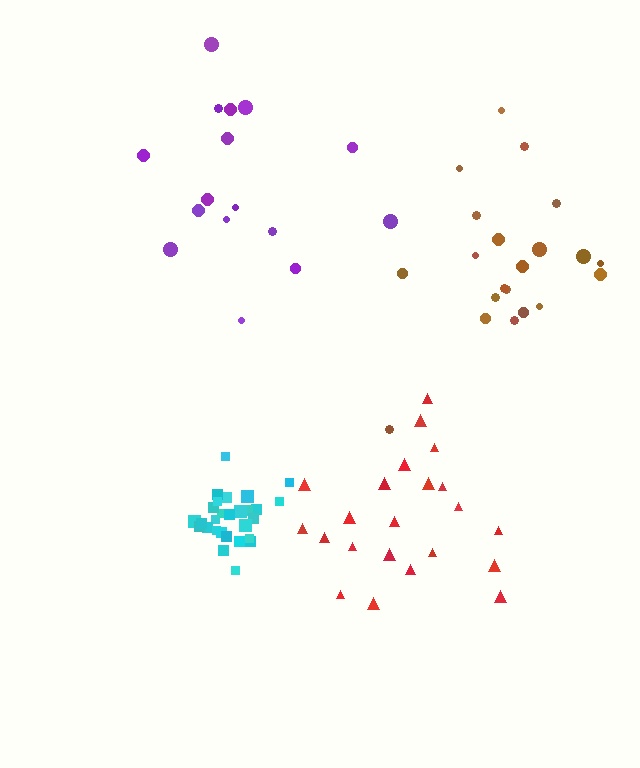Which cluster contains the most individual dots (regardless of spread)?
Cyan (28).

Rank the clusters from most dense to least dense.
cyan, red, purple, brown.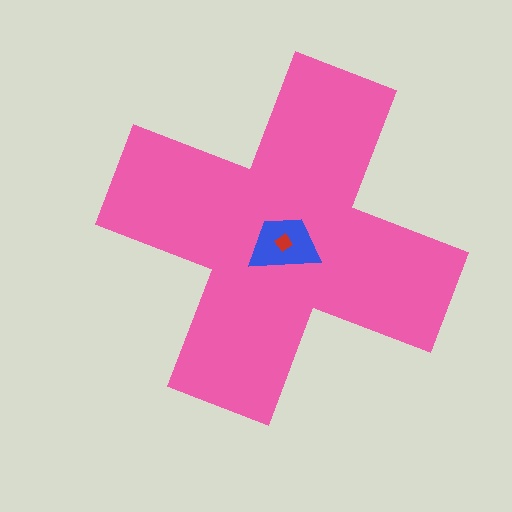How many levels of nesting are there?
3.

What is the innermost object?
The red diamond.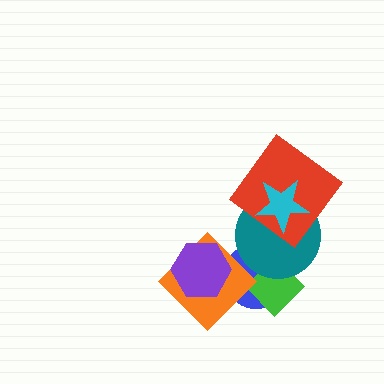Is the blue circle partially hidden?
Yes, it is partially covered by another shape.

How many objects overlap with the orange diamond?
3 objects overlap with the orange diamond.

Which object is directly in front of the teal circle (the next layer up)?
The red diamond is directly in front of the teal circle.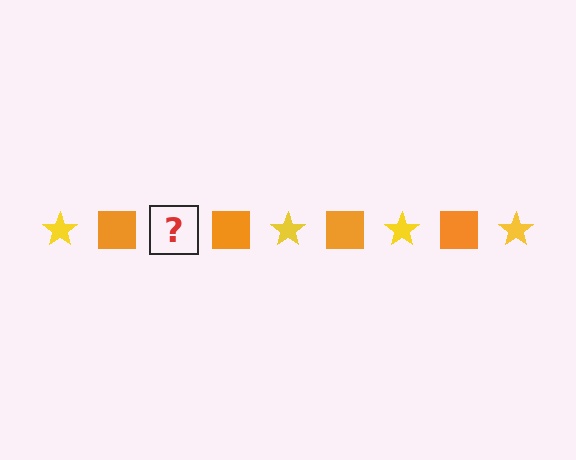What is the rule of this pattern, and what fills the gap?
The rule is that the pattern alternates between yellow star and orange square. The gap should be filled with a yellow star.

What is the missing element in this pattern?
The missing element is a yellow star.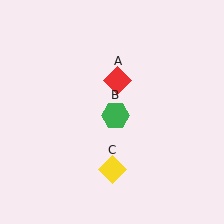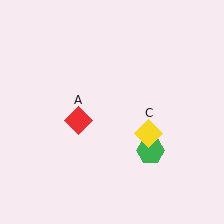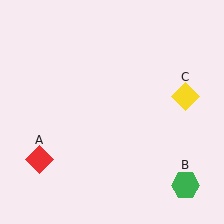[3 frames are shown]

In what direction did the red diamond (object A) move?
The red diamond (object A) moved down and to the left.